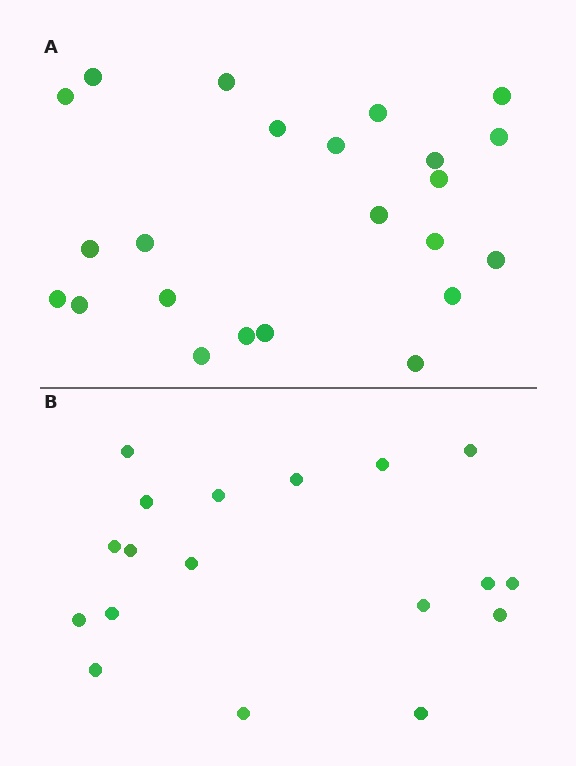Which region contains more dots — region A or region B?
Region A (the top region) has more dots.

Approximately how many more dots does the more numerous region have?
Region A has about 5 more dots than region B.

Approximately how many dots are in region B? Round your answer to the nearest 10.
About 20 dots. (The exact count is 18, which rounds to 20.)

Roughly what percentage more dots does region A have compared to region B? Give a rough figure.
About 30% more.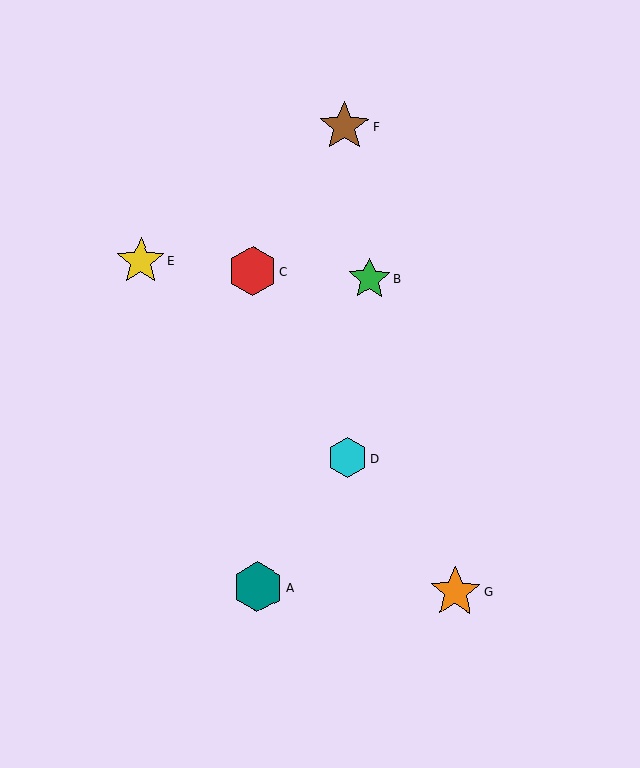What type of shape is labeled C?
Shape C is a red hexagon.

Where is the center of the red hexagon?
The center of the red hexagon is at (252, 271).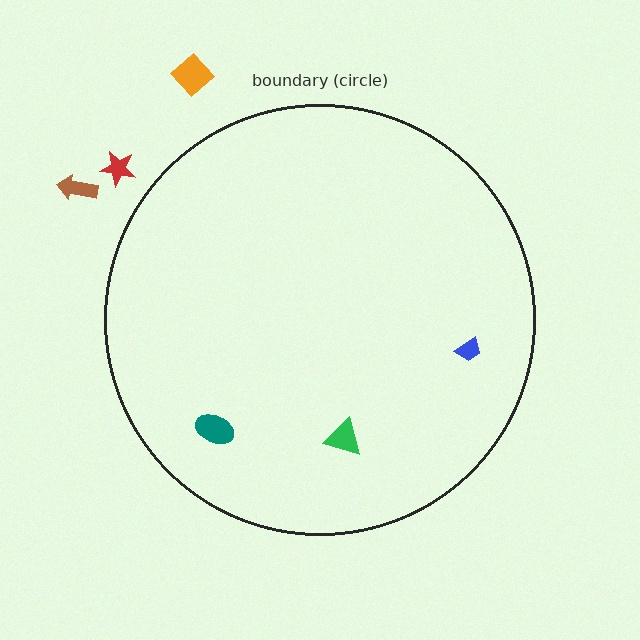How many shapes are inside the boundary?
3 inside, 3 outside.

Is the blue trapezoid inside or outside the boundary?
Inside.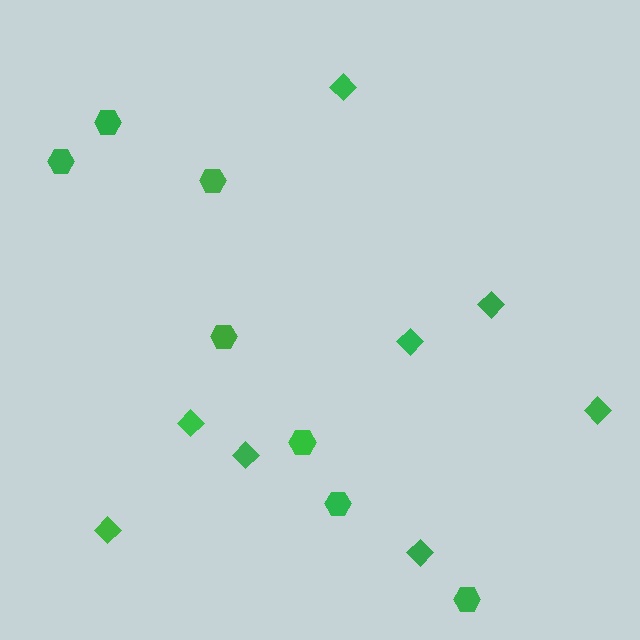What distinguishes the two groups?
There are 2 groups: one group of hexagons (7) and one group of diamonds (8).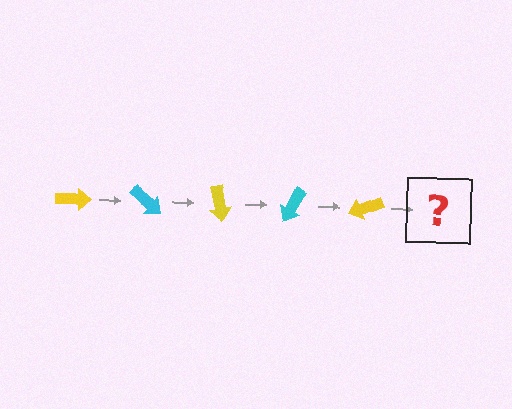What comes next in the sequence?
The next element should be a cyan arrow, rotated 200 degrees from the start.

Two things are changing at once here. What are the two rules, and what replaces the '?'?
The two rules are that it rotates 40 degrees each step and the color cycles through yellow and cyan. The '?' should be a cyan arrow, rotated 200 degrees from the start.